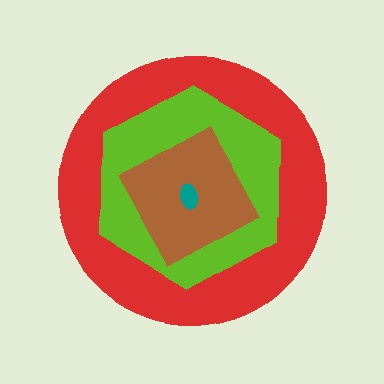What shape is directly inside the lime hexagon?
The brown square.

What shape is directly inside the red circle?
The lime hexagon.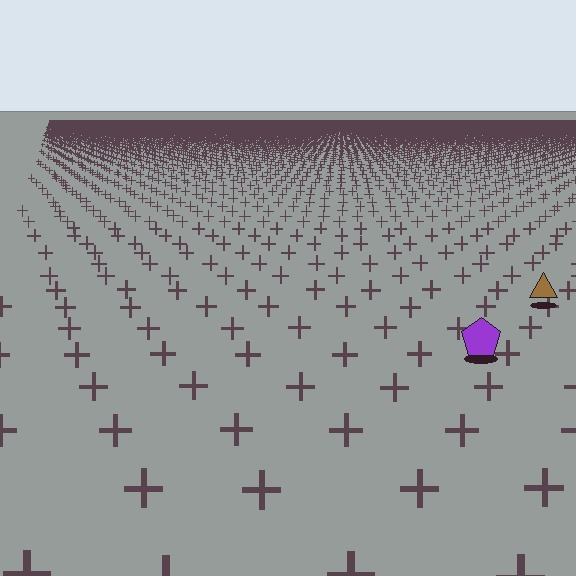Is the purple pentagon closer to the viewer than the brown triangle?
Yes. The purple pentagon is closer — you can tell from the texture gradient: the ground texture is coarser near it.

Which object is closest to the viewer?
The purple pentagon is closest. The texture marks near it are larger and more spread out.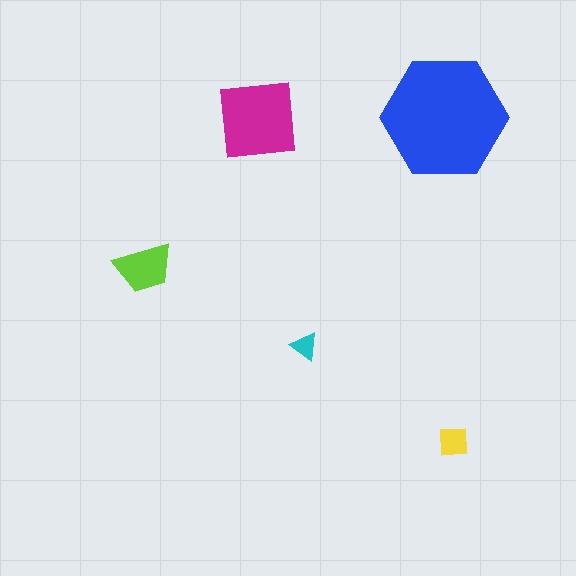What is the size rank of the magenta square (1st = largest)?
2nd.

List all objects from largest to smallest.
The blue hexagon, the magenta square, the lime trapezoid, the yellow square, the cyan triangle.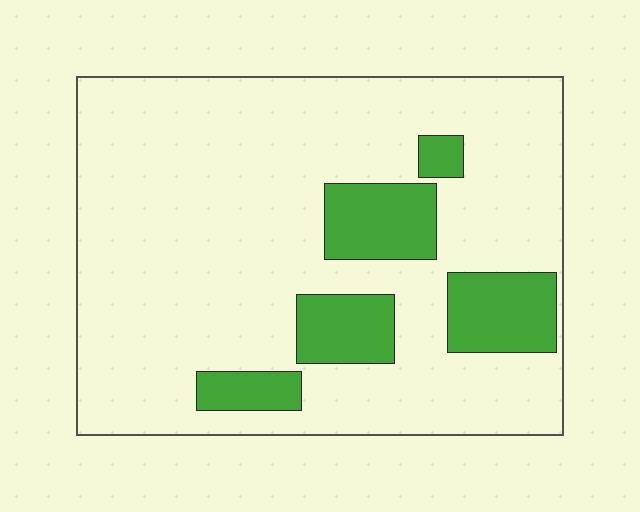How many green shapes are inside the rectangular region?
5.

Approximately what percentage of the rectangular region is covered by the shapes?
Approximately 20%.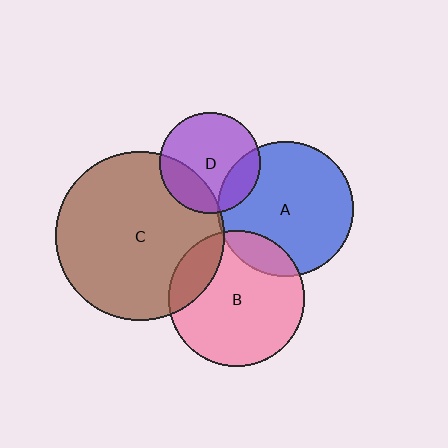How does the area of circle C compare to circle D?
Approximately 2.8 times.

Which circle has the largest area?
Circle C (brown).